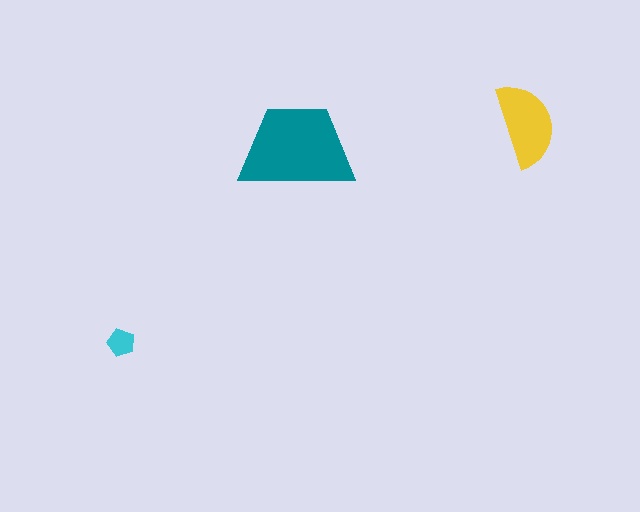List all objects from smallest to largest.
The cyan pentagon, the yellow semicircle, the teal trapezoid.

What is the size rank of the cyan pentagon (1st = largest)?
3rd.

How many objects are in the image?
There are 3 objects in the image.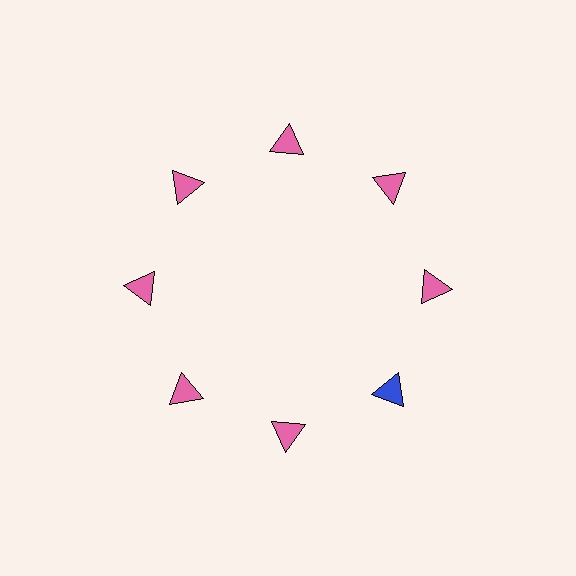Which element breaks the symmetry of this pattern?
The blue triangle at roughly the 4 o'clock position breaks the symmetry. All other shapes are pink triangles.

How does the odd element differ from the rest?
It has a different color: blue instead of pink.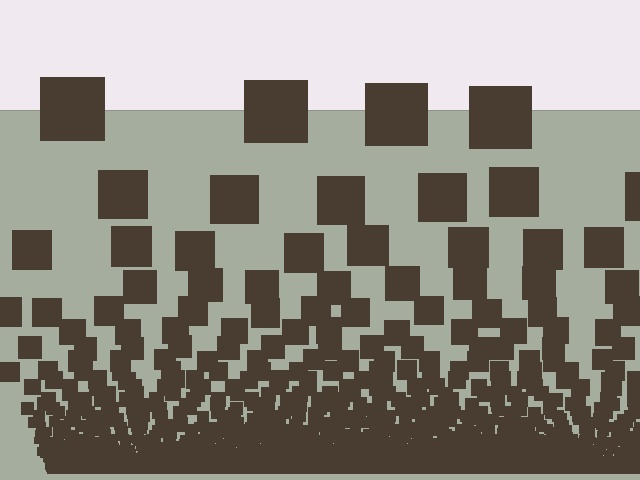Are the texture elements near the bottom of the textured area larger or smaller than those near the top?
Smaller. The gradient is inverted — elements near the bottom are smaller and denser.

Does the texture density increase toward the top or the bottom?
Density increases toward the bottom.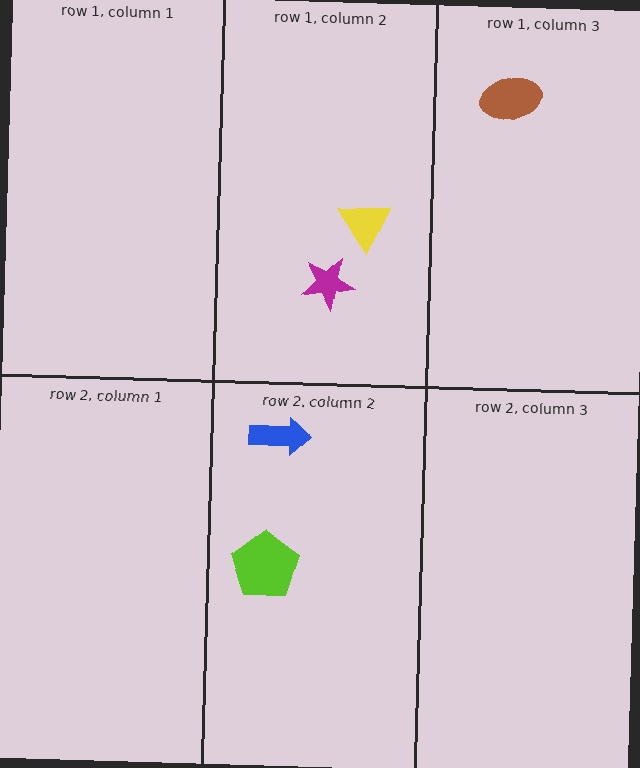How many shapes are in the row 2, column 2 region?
2.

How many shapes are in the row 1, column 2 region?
2.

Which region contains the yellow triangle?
The row 1, column 2 region.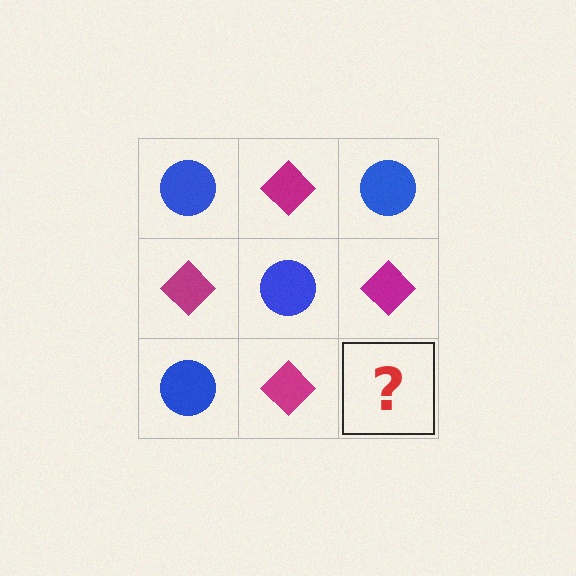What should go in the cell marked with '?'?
The missing cell should contain a blue circle.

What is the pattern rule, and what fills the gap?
The rule is that it alternates blue circle and magenta diamond in a checkerboard pattern. The gap should be filled with a blue circle.